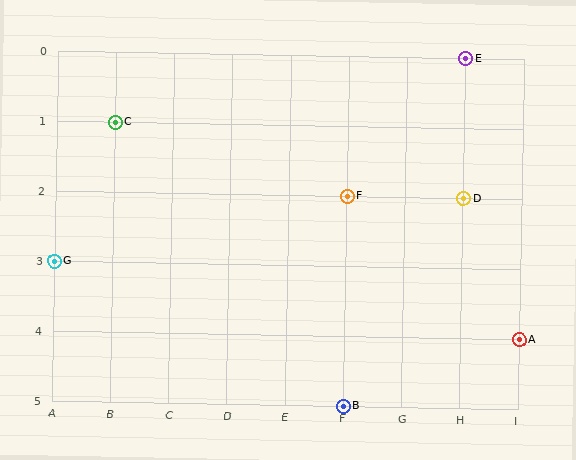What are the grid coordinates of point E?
Point E is at grid coordinates (H, 0).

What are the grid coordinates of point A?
Point A is at grid coordinates (I, 4).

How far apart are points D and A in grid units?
Points D and A are 1 column and 2 rows apart (about 2.2 grid units diagonally).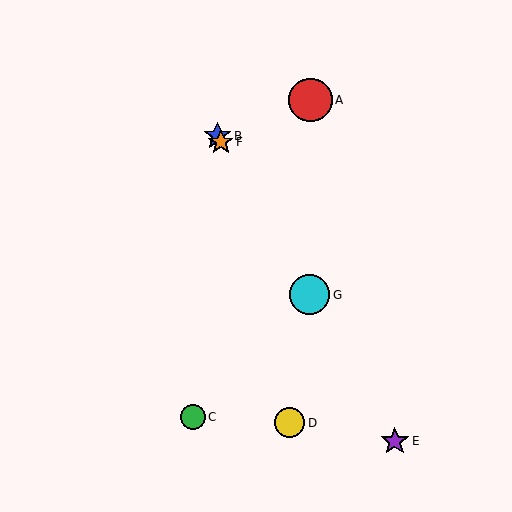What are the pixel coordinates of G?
Object G is at (310, 295).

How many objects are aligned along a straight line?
4 objects (B, E, F, G) are aligned along a straight line.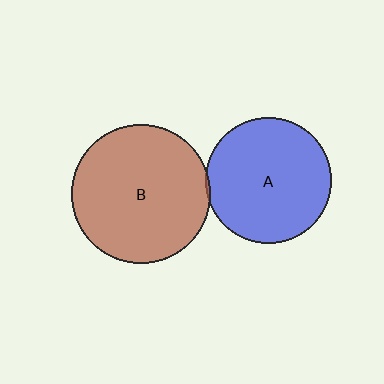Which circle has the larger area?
Circle B (brown).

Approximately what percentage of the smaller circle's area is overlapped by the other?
Approximately 5%.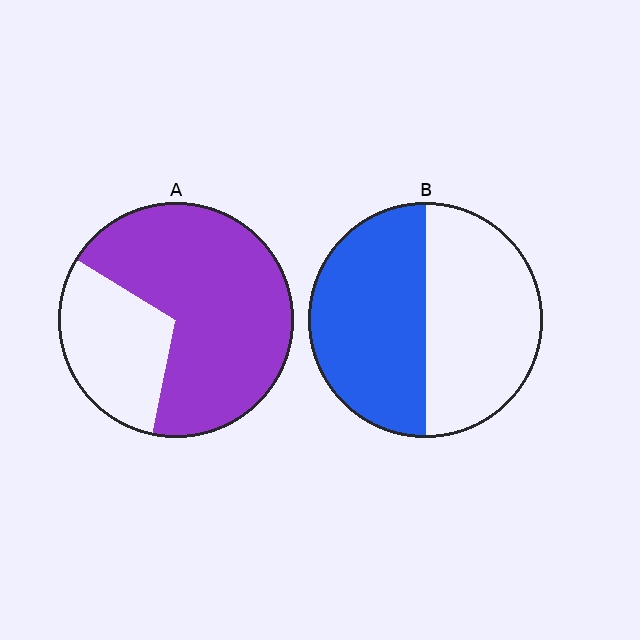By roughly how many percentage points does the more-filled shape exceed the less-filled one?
By roughly 20 percentage points (A over B).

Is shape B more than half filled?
Roughly half.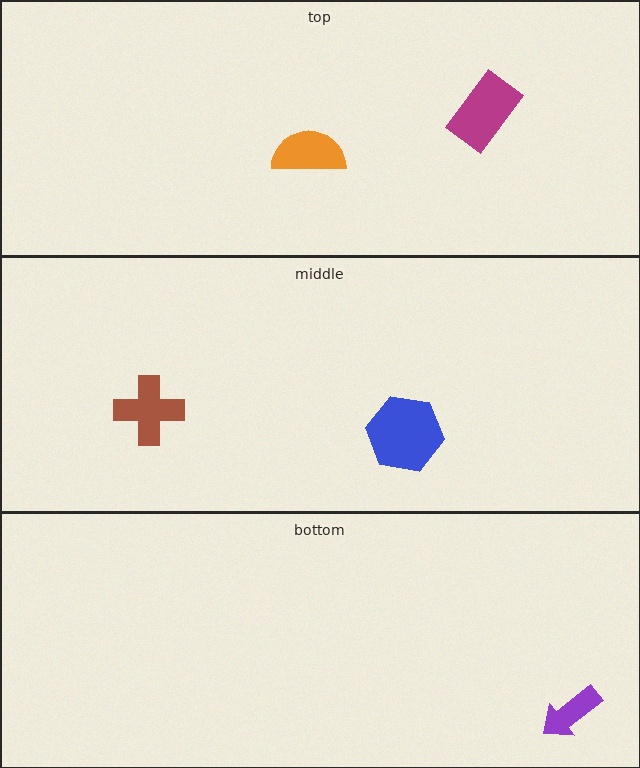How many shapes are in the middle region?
2.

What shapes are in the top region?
The orange semicircle, the magenta rectangle.